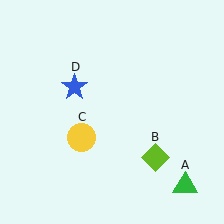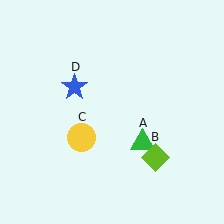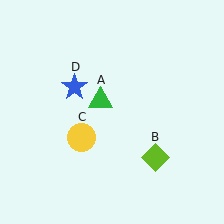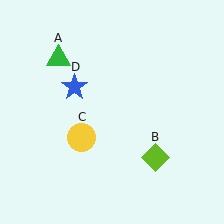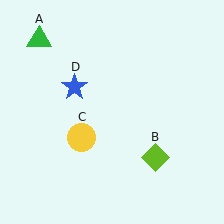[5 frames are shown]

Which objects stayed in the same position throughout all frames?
Lime diamond (object B) and yellow circle (object C) and blue star (object D) remained stationary.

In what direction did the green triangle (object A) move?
The green triangle (object A) moved up and to the left.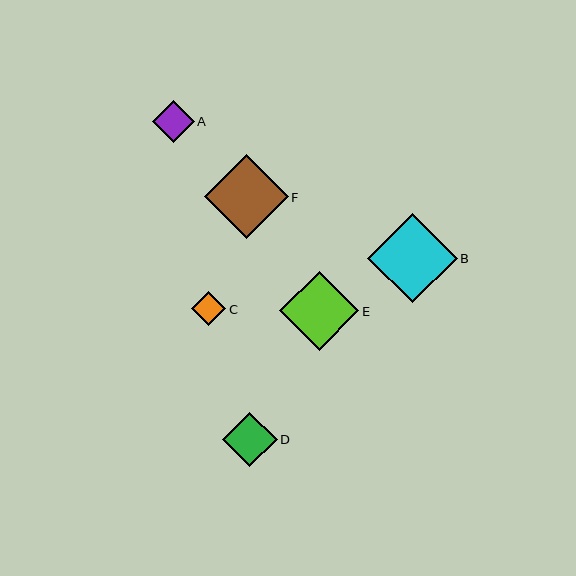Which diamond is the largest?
Diamond B is the largest with a size of approximately 89 pixels.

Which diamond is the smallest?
Diamond C is the smallest with a size of approximately 34 pixels.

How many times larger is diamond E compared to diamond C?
Diamond E is approximately 2.3 times the size of diamond C.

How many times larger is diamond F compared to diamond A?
Diamond F is approximately 2.0 times the size of diamond A.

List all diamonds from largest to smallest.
From largest to smallest: B, F, E, D, A, C.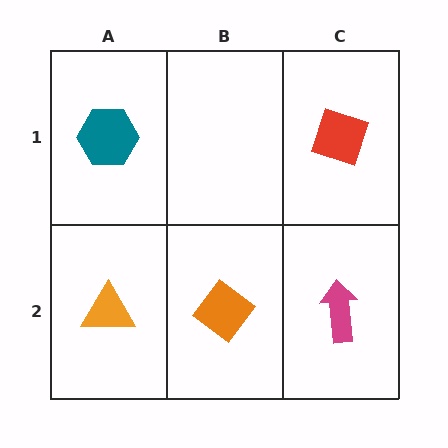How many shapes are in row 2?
3 shapes.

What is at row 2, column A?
An orange triangle.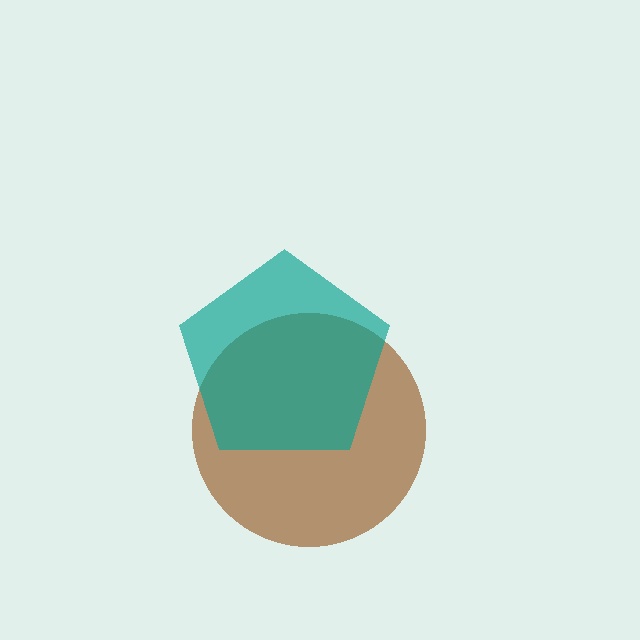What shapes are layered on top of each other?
The layered shapes are: a brown circle, a teal pentagon.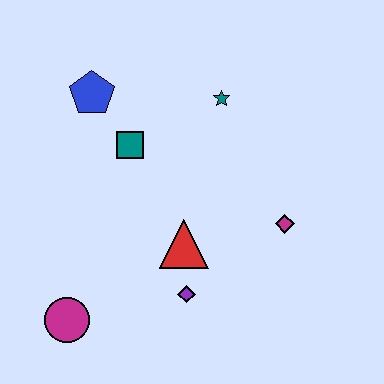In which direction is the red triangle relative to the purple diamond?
The red triangle is above the purple diamond.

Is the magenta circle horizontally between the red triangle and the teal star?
No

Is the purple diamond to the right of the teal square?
Yes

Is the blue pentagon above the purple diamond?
Yes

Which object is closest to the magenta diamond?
The red triangle is closest to the magenta diamond.